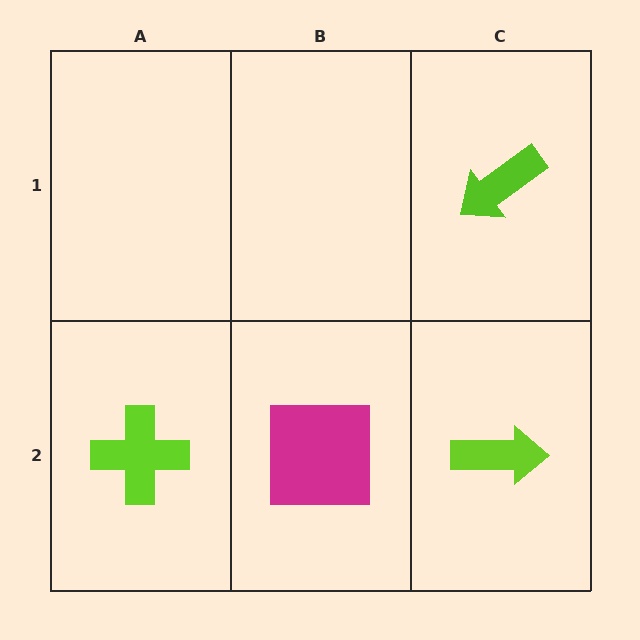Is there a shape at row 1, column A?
No, that cell is empty.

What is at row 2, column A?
A lime cross.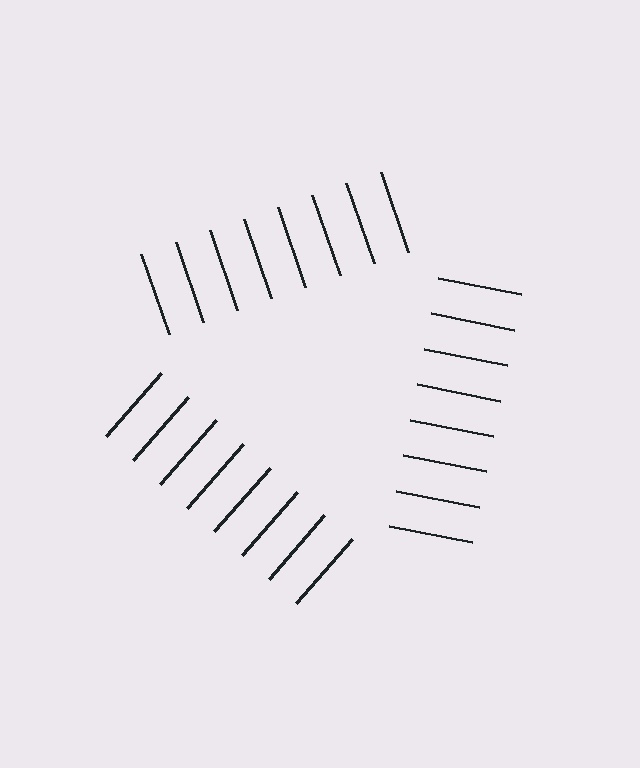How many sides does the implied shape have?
3 sides — the line-ends trace a triangle.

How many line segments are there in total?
24 — 8 along each of the 3 edges.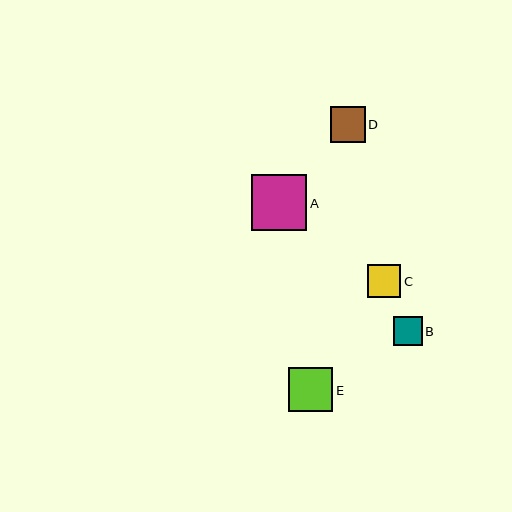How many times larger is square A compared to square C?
Square A is approximately 1.7 times the size of square C.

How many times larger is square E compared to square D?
Square E is approximately 1.2 times the size of square D.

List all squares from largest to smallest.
From largest to smallest: A, E, D, C, B.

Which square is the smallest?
Square B is the smallest with a size of approximately 29 pixels.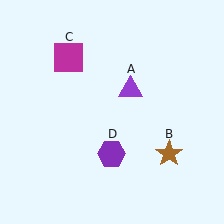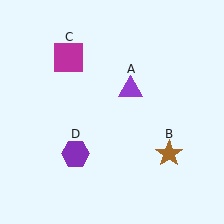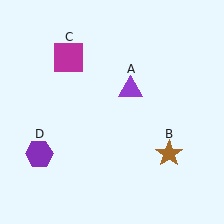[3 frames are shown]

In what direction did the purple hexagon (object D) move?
The purple hexagon (object D) moved left.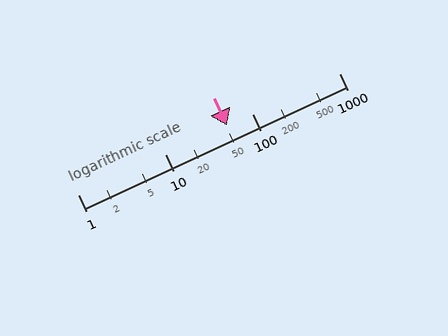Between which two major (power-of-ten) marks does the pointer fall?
The pointer is between 10 and 100.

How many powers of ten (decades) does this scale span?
The scale spans 3 decades, from 1 to 1000.